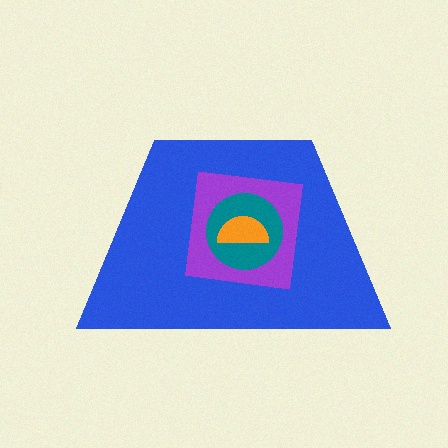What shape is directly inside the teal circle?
The orange semicircle.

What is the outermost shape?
The blue trapezoid.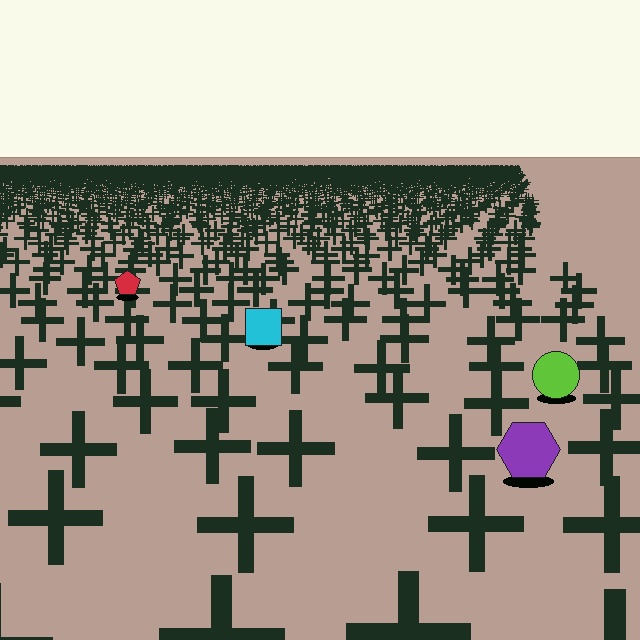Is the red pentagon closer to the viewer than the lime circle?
No. The lime circle is closer — you can tell from the texture gradient: the ground texture is coarser near it.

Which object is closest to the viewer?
The purple hexagon is closest. The texture marks near it are larger and more spread out.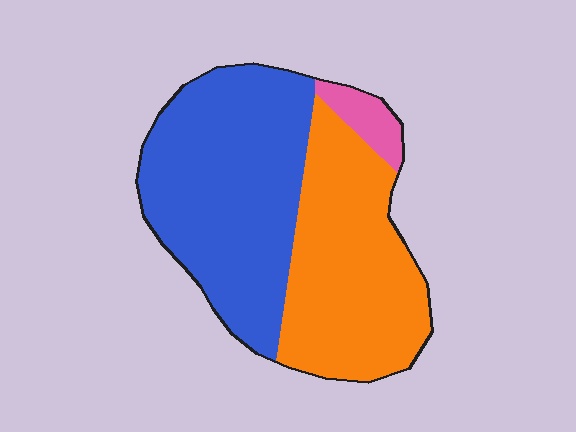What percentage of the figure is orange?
Orange covers about 45% of the figure.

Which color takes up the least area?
Pink, at roughly 5%.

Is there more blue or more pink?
Blue.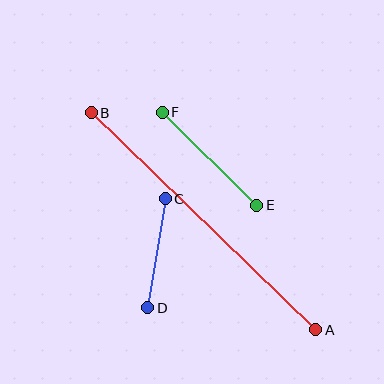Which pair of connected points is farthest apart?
Points A and B are farthest apart.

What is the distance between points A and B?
The distance is approximately 312 pixels.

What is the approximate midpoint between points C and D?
The midpoint is at approximately (156, 253) pixels.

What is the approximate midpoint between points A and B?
The midpoint is at approximately (204, 221) pixels.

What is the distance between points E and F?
The distance is approximately 132 pixels.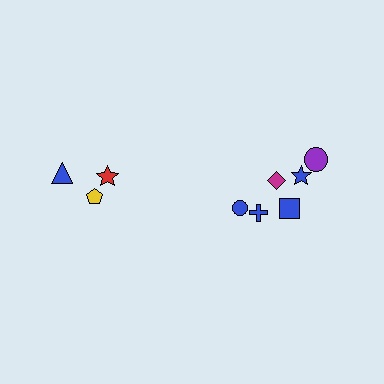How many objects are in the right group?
There are 6 objects.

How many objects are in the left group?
There are 3 objects.